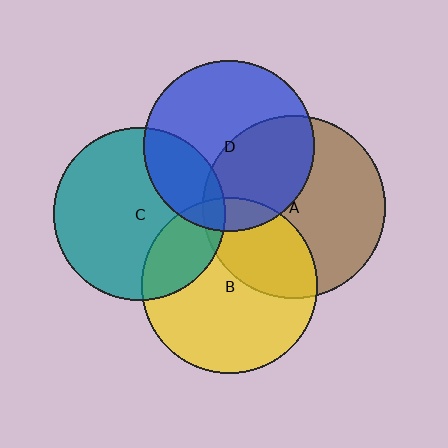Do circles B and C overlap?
Yes.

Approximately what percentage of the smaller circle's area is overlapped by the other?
Approximately 25%.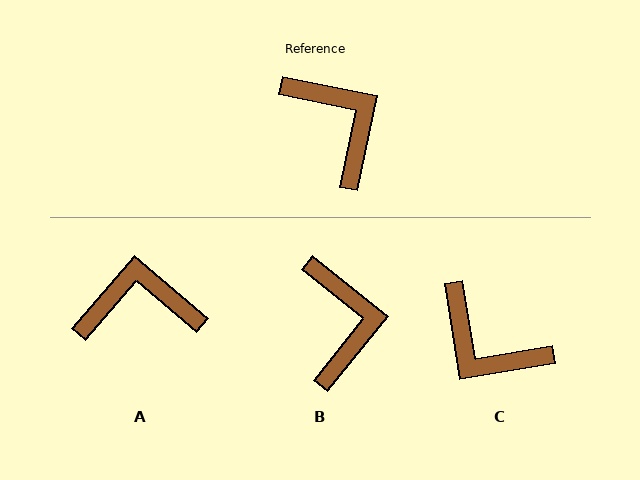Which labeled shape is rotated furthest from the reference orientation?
C, about 159 degrees away.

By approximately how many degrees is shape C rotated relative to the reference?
Approximately 159 degrees clockwise.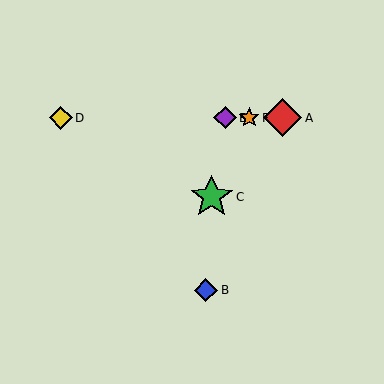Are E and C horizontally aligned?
No, E is at y≈118 and C is at y≈197.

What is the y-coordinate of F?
Object F is at y≈118.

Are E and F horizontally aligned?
Yes, both are at y≈118.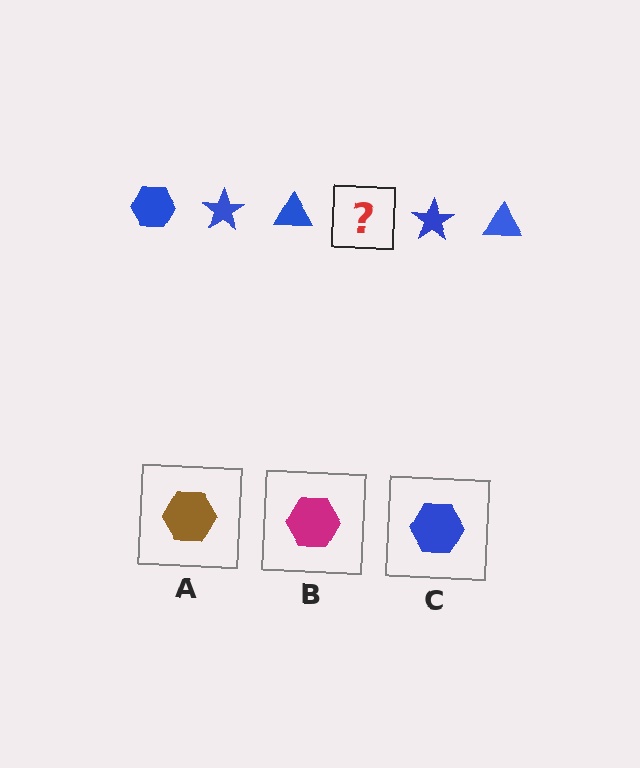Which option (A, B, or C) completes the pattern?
C.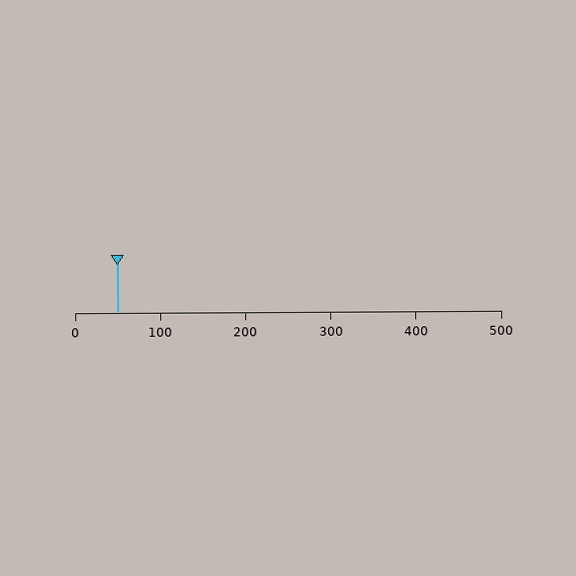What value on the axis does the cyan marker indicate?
The marker indicates approximately 50.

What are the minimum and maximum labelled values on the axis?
The axis runs from 0 to 500.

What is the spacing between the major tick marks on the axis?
The major ticks are spaced 100 apart.